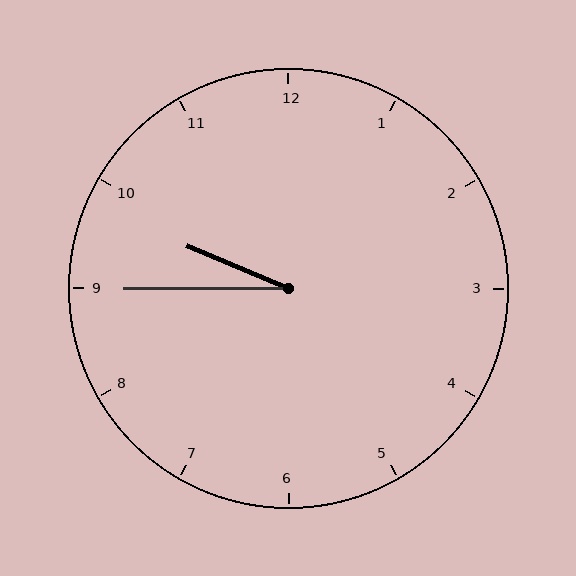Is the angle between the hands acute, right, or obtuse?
It is acute.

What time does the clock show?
9:45.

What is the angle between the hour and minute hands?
Approximately 22 degrees.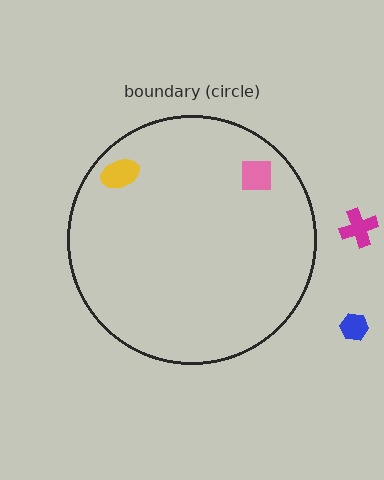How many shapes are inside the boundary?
2 inside, 2 outside.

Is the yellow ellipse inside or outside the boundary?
Inside.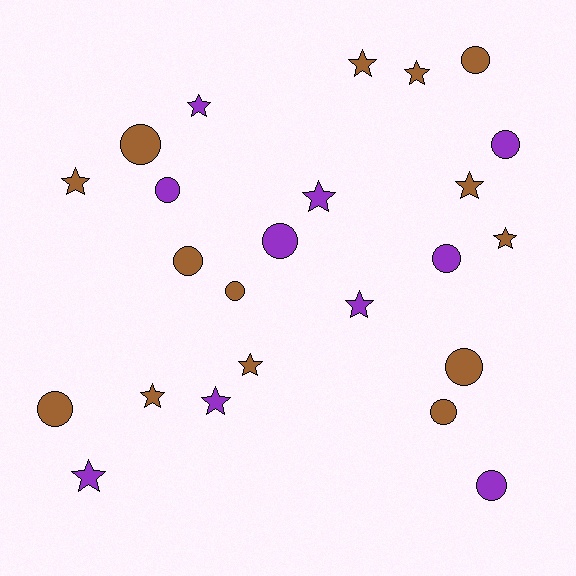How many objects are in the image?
There are 24 objects.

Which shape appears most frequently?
Circle, with 12 objects.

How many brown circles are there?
There are 7 brown circles.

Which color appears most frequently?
Brown, with 14 objects.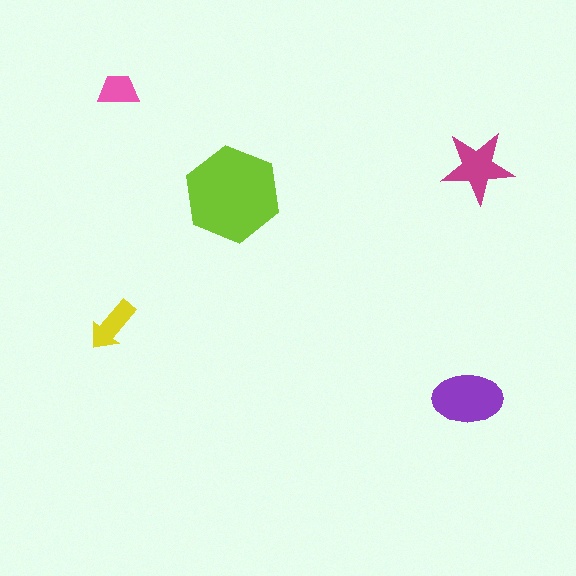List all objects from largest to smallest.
The lime hexagon, the purple ellipse, the magenta star, the yellow arrow, the pink trapezoid.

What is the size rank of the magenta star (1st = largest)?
3rd.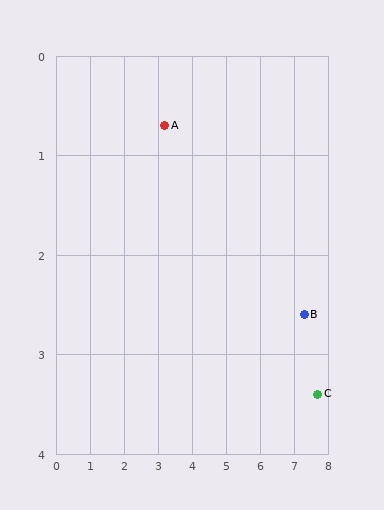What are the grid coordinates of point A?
Point A is at approximately (3.2, 0.7).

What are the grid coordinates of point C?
Point C is at approximately (7.7, 3.4).